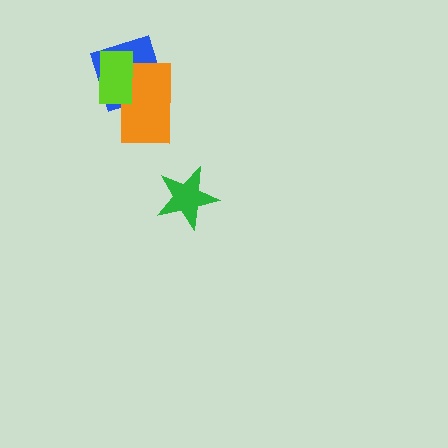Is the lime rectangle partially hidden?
No, no other shape covers it.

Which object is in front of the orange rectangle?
The lime rectangle is in front of the orange rectangle.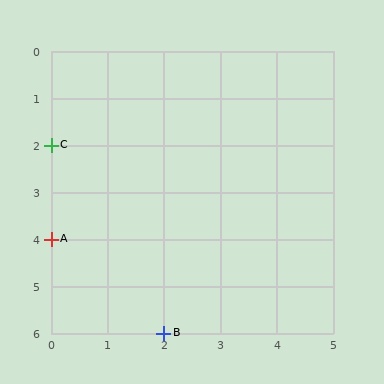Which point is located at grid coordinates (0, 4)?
Point A is at (0, 4).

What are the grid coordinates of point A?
Point A is at grid coordinates (0, 4).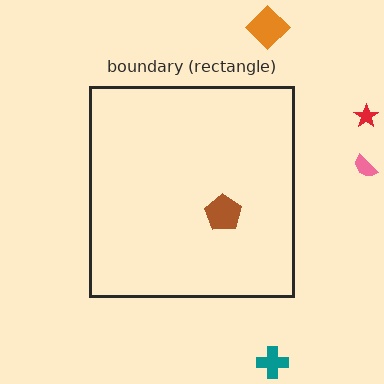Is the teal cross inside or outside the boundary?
Outside.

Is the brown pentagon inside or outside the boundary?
Inside.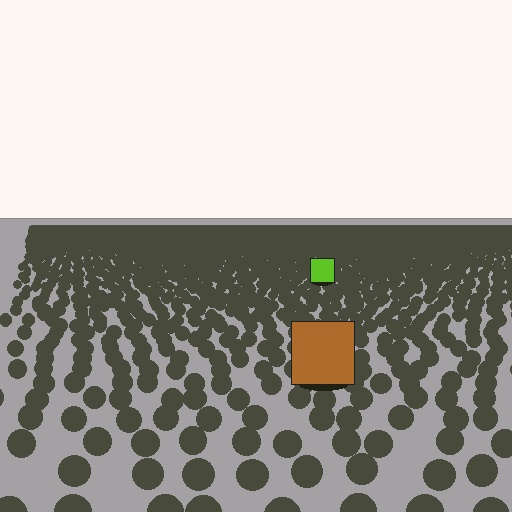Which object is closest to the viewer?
The brown square is closest. The texture marks near it are larger and more spread out.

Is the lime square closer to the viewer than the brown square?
No. The brown square is closer — you can tell from the texture gradient: the ground texture is coarser near it.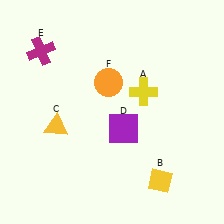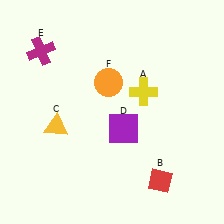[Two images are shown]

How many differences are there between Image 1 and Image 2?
There is 1 difference between the two images.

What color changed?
The diamond (B) changed from yellow in Image 1 to red in Image 2.